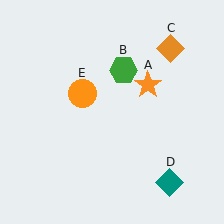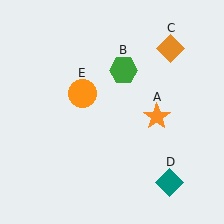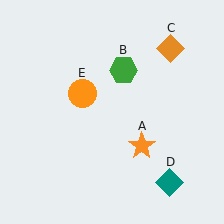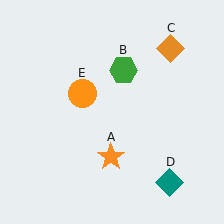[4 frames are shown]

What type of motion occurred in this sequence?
The orange star (object A) rotated clockwise around the center of the scene.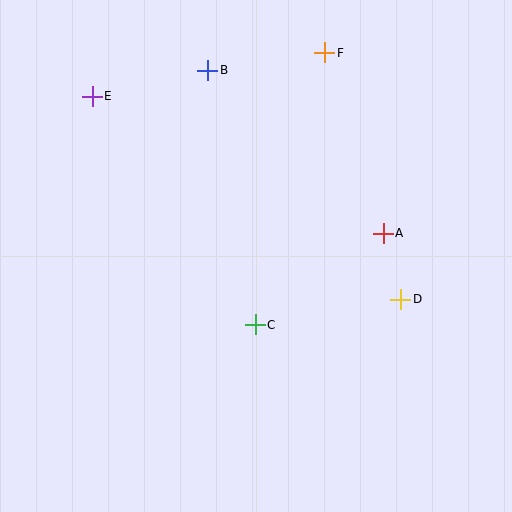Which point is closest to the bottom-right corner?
Point D is closest to the bottom-right corner.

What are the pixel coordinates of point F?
Point F is at (325, 53).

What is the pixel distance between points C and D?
The distance between C and D is 148 pixels.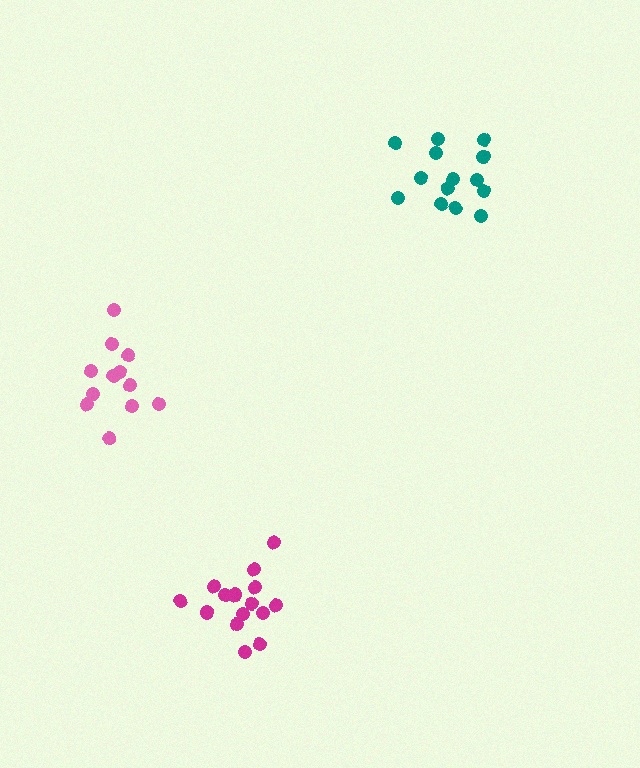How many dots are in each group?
Group 1: 12 dots, Group 2: 14 dots, Group 3: 15 dots (41 total).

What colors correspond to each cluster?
The clusters are colored: pink, teal, magenta.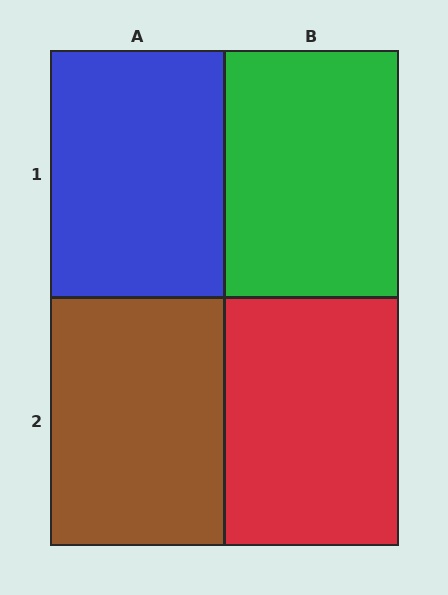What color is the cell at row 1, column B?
Green.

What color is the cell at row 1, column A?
Blue.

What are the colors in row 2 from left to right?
Brown, red.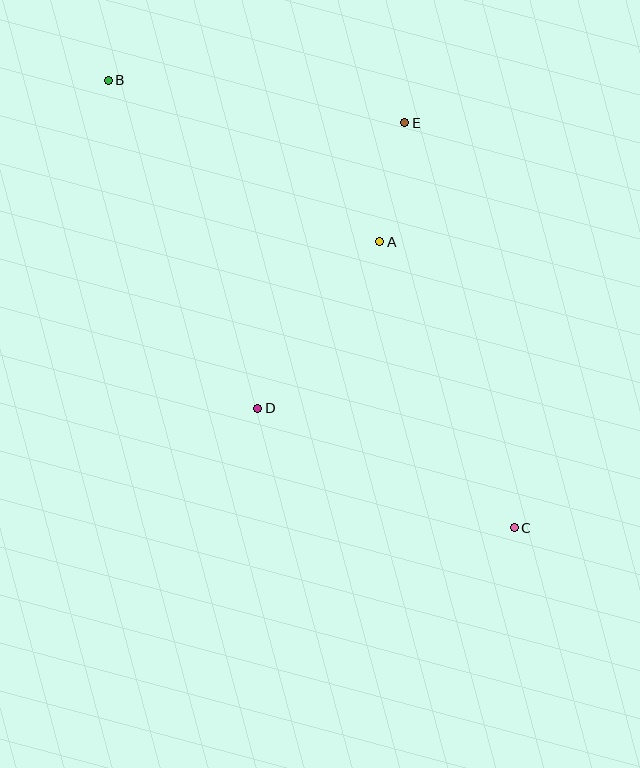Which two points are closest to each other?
Points A and E are closest to each other.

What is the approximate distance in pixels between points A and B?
The distance between A and B is approximately 316 pixels.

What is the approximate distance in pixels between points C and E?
The distance between C and E is approximately 420 pixels.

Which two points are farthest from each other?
Points B and C are farthest from each other.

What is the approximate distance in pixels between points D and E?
The distance between D and E is approximately 321 pixels.